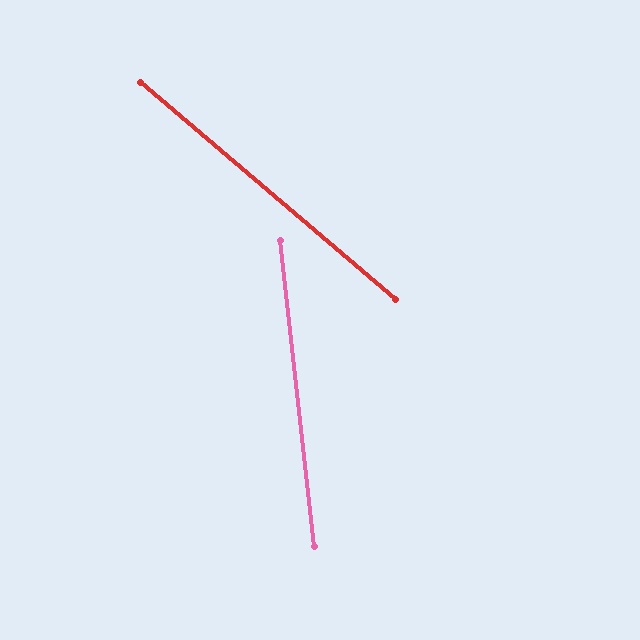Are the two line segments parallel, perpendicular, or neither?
Neither parallel nor perpendicular — they differ by about 43°.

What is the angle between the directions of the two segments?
Approximately 43 degrees.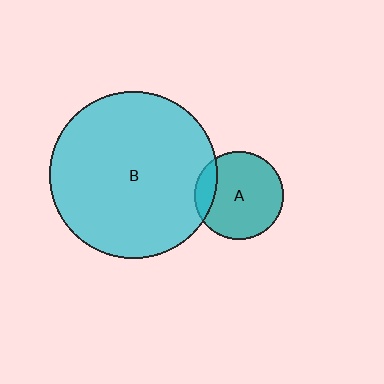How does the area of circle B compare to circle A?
Approximately 3.6 times.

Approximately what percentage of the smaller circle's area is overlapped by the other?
Approximately 15%.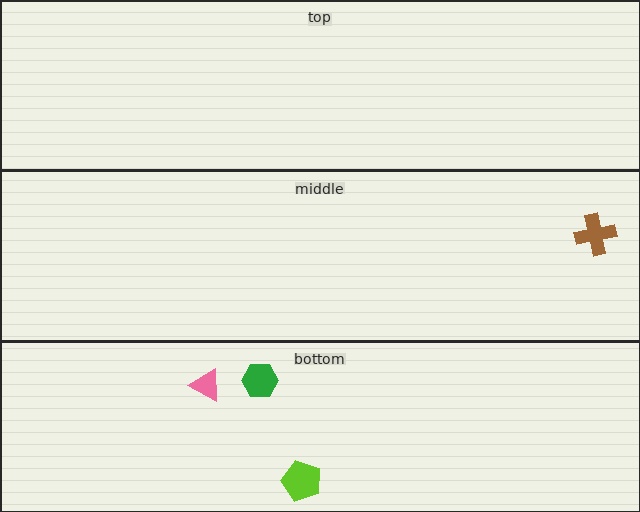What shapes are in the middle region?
The brown cross.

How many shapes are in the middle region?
1.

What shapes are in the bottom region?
The lime pentagon, the pink triangle, the green hexagon.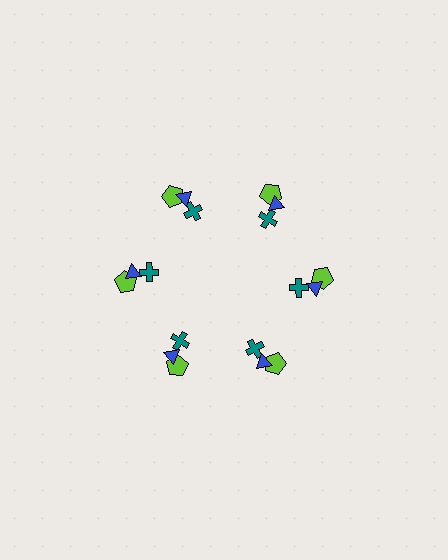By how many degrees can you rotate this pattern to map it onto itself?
The pattern maps onto itself every 60 degrees of rotation.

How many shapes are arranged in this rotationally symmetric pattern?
There are 18 shapes, arranged in 6 groups of 3.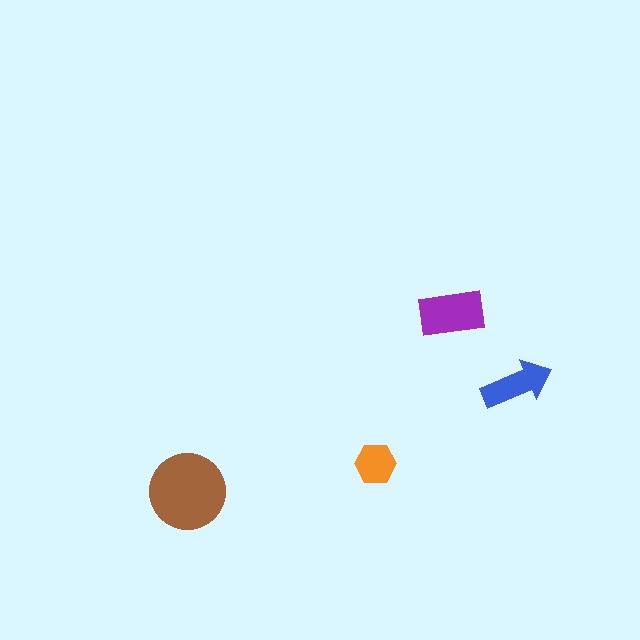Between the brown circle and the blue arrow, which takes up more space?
The brown circle.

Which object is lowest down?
The brown circle is bottommost.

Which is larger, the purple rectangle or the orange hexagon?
The purple rectangle.